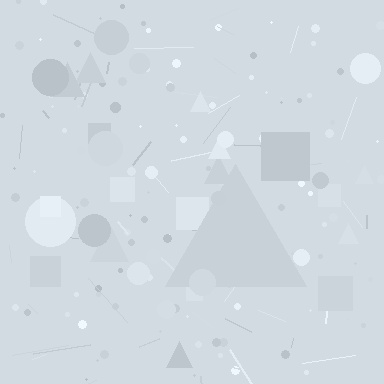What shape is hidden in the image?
A triangle is hidden in the image.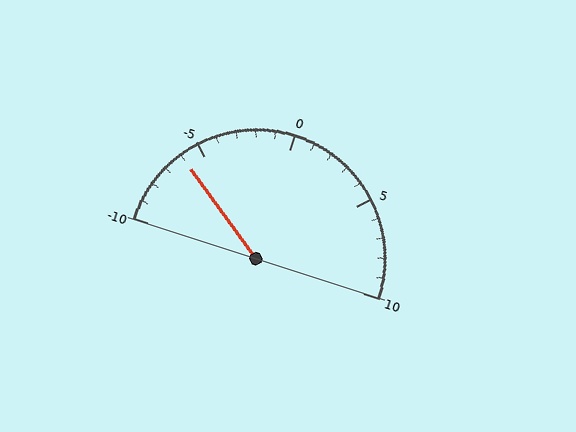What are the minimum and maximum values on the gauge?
The gauge ranges from -10 to 10.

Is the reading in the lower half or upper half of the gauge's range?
The reading is in the lower half of the range (-10 to 10).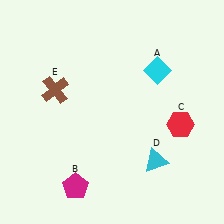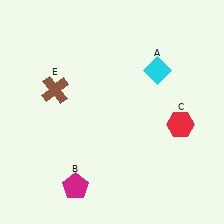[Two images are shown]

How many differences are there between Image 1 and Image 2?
There is 1 difference between the two images.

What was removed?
The cyan triangle (D) was removed in Image 2.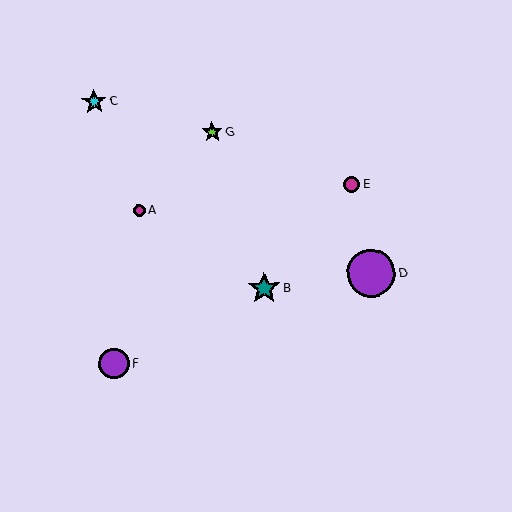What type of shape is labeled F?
Shape F is a purple circle.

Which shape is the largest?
The purple circle (labeled D) is the largest.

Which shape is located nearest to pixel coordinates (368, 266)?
The purple circle (labeled D) at (371, 273) is nearest to that location.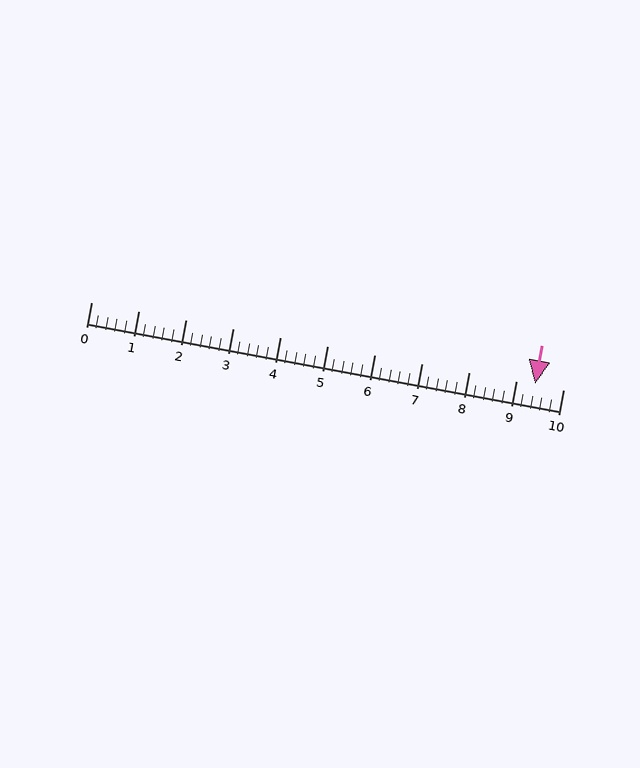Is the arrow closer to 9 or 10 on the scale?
The arrow is closer to 9.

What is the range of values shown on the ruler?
The ruler shows values from 0 to 10.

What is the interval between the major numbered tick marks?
The major tick marks are spaced 1 units apart.